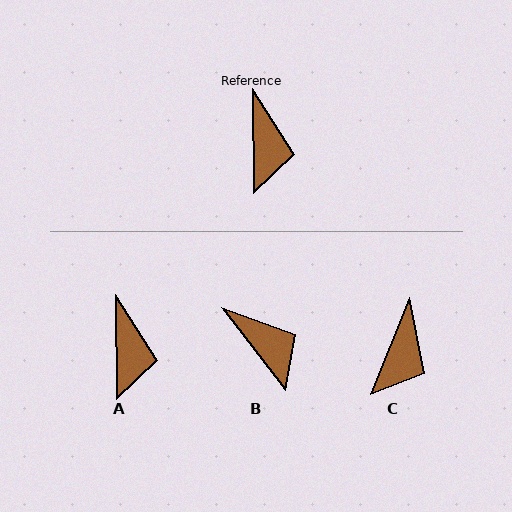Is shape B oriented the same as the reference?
No, it is off by about 37 degrees.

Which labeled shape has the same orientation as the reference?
A.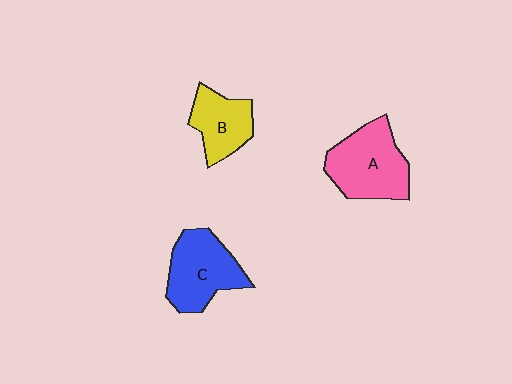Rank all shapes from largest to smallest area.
From largest to smallest: A (pink), C (blue), B (yellow).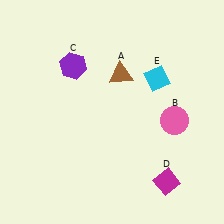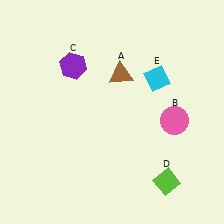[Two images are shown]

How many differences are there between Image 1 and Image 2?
There is 1 difference between the two images.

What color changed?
The diamond (D) changed from magenta in Image 1 to lime in Image 2.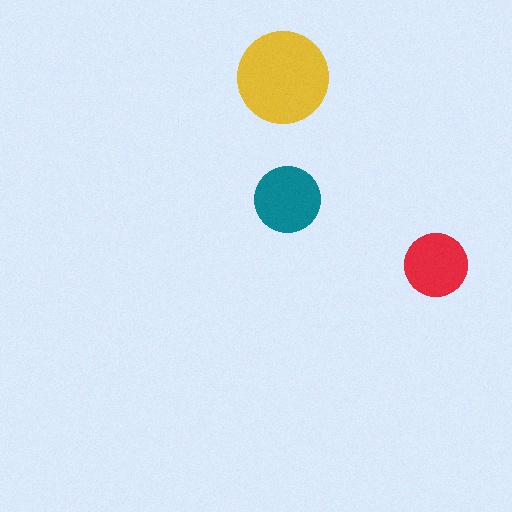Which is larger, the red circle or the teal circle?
The teal one.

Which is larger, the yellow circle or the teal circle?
The yellow one.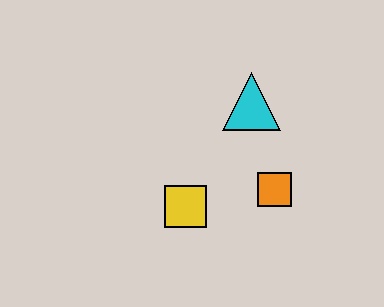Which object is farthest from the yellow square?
The cyan triangle is farthest from the yellow square.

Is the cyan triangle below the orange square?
No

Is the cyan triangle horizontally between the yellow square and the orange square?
Yes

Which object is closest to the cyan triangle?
The orange square is closest to the cyan triangle.